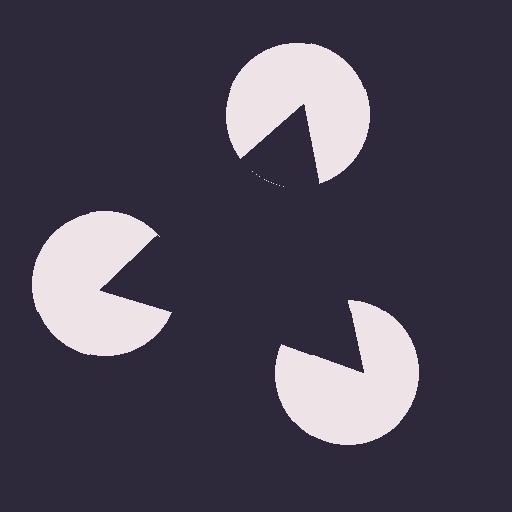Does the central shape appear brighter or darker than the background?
It typically appears slightly darker than the background, even though no actual brightness change is drawn.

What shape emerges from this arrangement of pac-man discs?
An illusory triangle — its edges are inferred from the aligned wedge cuts in the pac-man discs, not physically drawn.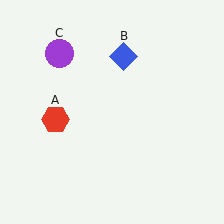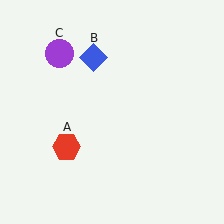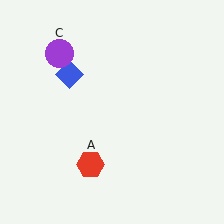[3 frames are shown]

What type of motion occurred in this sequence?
The red hexagon (object A), blue diamond (object B) rotated counterclockwise around the center of the scene.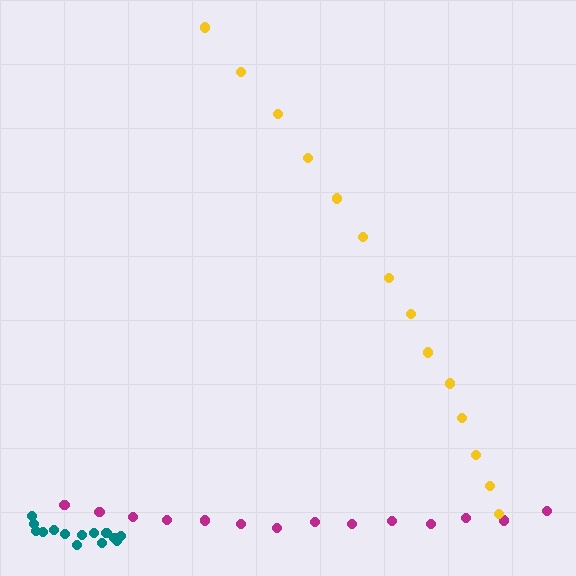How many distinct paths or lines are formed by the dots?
There are 3 distinct paths.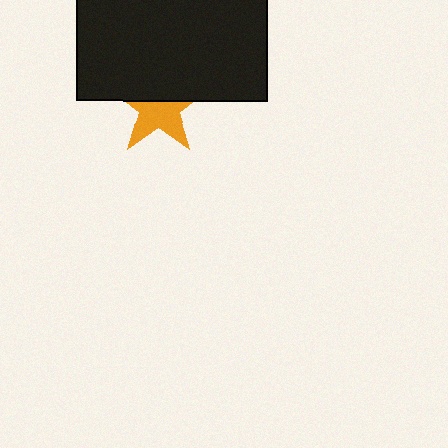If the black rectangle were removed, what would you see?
You would see the complete orange star.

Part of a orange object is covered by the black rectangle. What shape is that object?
It is a star.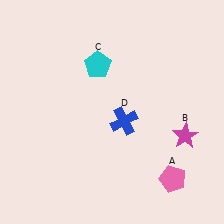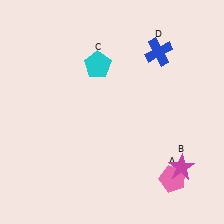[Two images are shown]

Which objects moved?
The objects that moved are: the magenta star (B), the blue cross (D).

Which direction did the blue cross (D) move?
The blue cross (D) moved up.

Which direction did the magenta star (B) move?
The magenta star (B) moved down.